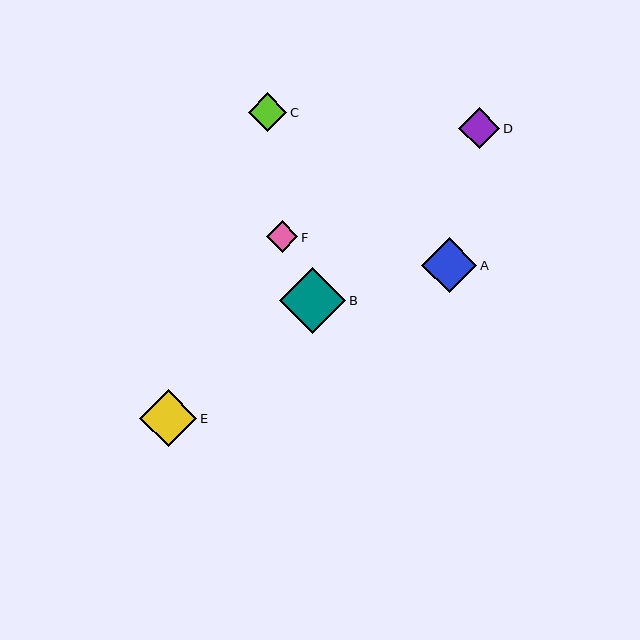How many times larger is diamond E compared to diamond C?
Diamond E is approximately 1.5 times the size of diamond C.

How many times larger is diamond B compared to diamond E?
Diamond B is approximately 1.2 times the size of diamond E.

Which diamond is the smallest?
Diamond F is the smallest with a size of approximately 31 pixels.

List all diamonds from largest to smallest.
From largest to smallest: B, E, A, D, C, F.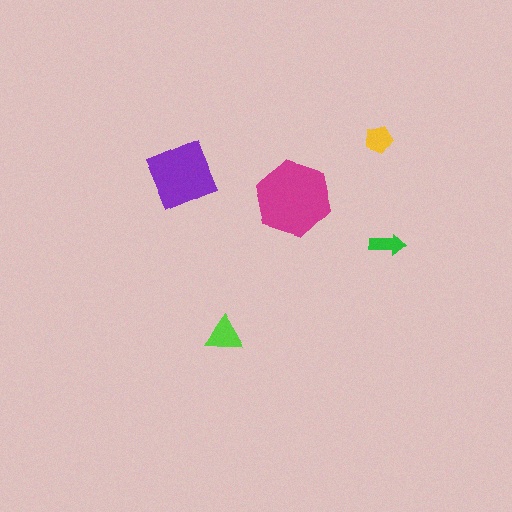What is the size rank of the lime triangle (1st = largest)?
3rd.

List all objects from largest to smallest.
The magenta hexagon, the purple diamond, the lime triangle, the yellow pentagon, the green arrow.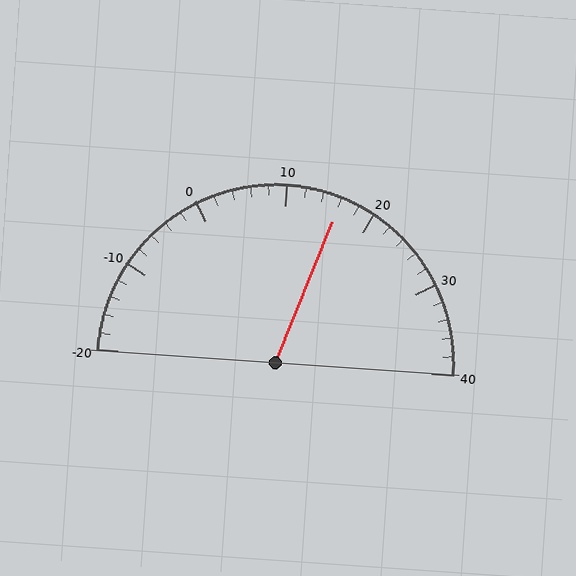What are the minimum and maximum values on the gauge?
The gauge ranges from -20 to 40.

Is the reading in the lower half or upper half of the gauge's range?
The reading is in the upper half of the range (-20 to 40).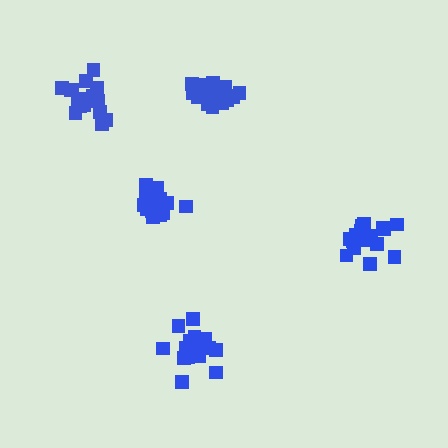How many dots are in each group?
Group 1: 15 dots, Group 2: 18 dots, Group 3: 19 dots, Group 4: 20 dots, Group 5: 18 dots (90 total).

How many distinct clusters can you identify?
There are 5 distinct clusters.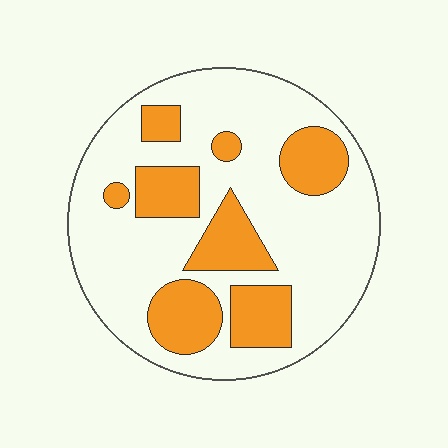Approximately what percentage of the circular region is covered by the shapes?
Approximately 30%.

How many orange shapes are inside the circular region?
8.